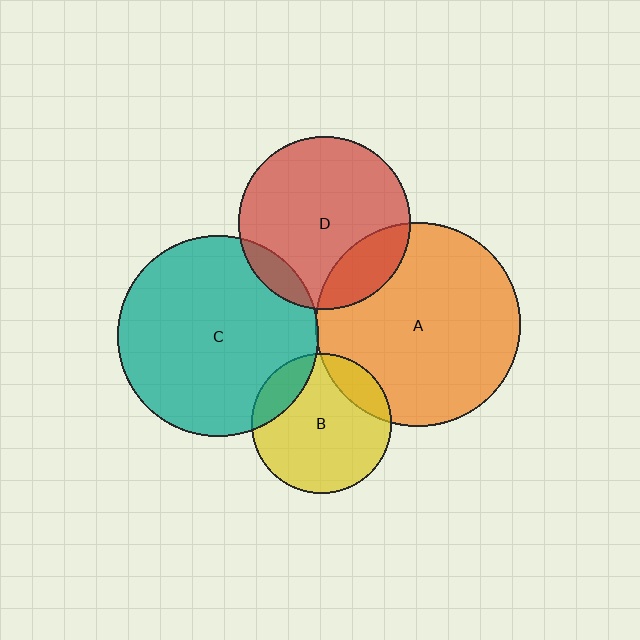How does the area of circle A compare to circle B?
Approximately 2.2 times.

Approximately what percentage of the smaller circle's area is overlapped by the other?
Approximately 10%.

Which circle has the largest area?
Circle A (orange).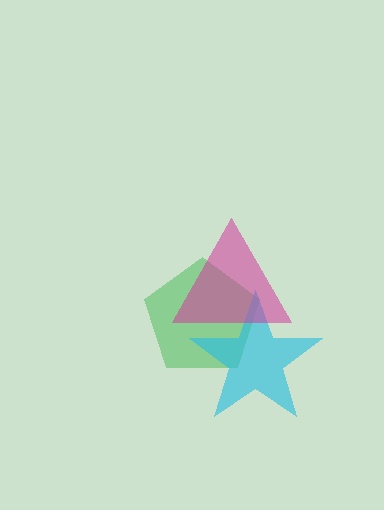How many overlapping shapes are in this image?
There are 3 overlapping shapes in the image.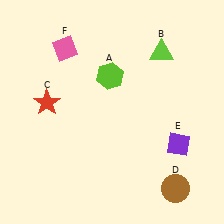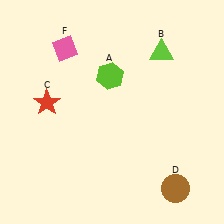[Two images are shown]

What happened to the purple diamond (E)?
The purple diamond (E) was removed in Image 2. It was in the bottom-right area of Image 1.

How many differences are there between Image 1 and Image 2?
There is 1 difference between the two images.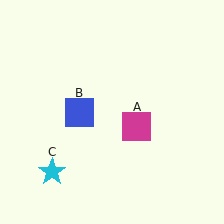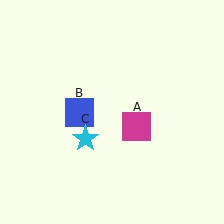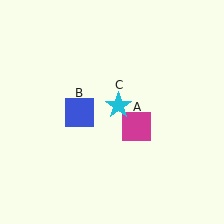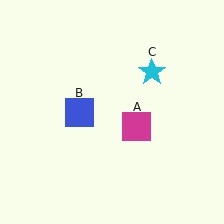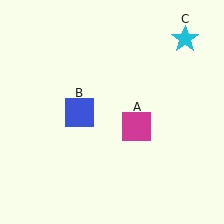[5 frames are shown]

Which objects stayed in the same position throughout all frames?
Magenta square (object A) and blue square (object B) remained stationary.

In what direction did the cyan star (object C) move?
The cyan star (object C) moved up and to the right.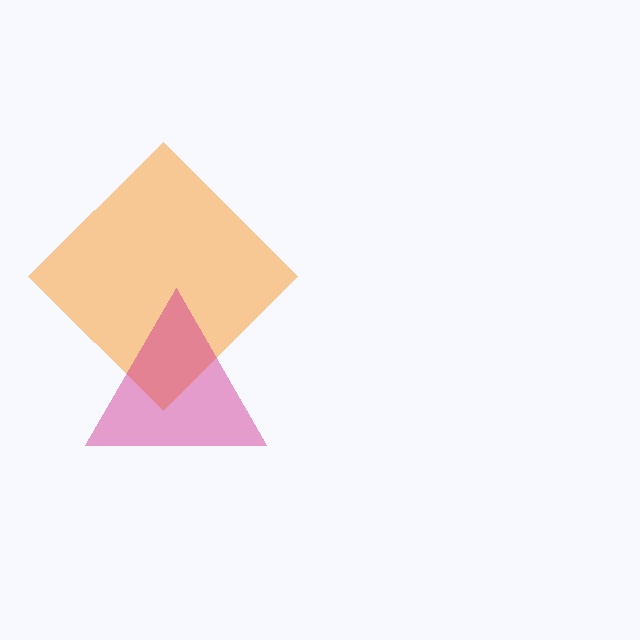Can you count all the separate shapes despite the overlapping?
Yes, there are 2 separate shapes.